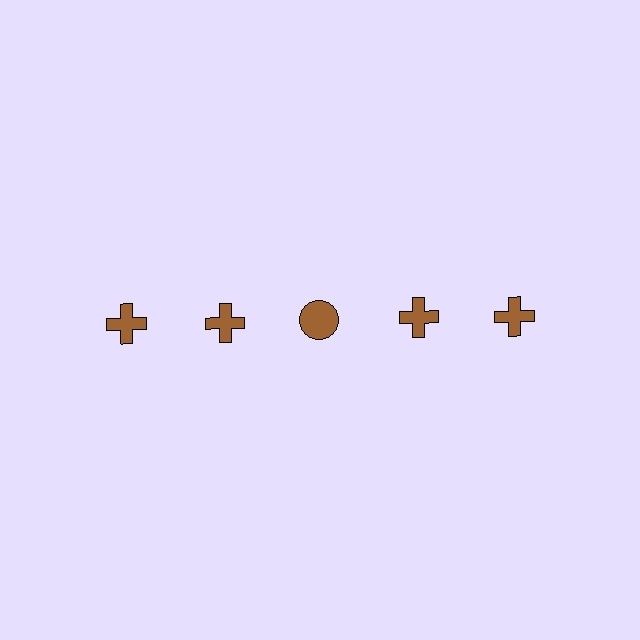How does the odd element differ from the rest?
It has a different shape: circle instead of cross.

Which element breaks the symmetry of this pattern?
The brown circle in the top row, center column breaks the symmetry. All other shapes are brown crosses.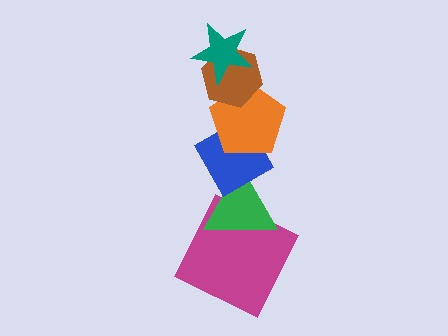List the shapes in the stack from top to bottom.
From top to bottom: the teal star, the brown hexagon, the orange pentagon, the blue diamond, the green triangle, the magenta square.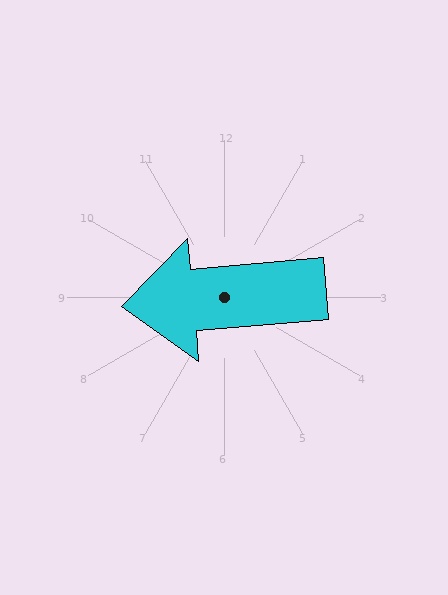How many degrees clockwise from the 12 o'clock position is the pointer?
Approximately 265 degrees.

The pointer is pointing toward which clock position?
Roughly 9 o'clock.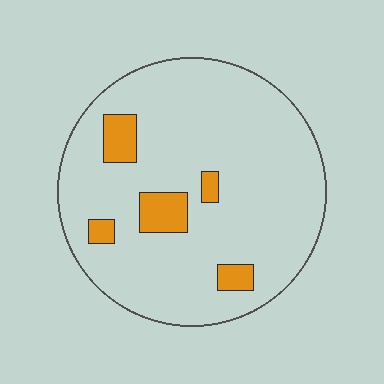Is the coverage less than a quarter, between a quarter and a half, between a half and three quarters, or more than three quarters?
Less than a quarter.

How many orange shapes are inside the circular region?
5.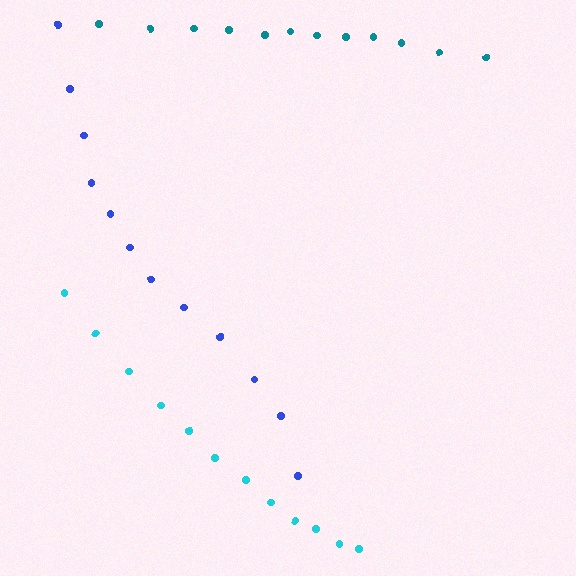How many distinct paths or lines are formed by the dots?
There are 3 distinct paths.